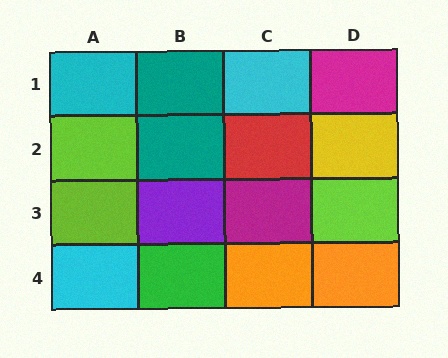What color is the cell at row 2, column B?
Teal.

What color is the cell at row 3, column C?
Magenta.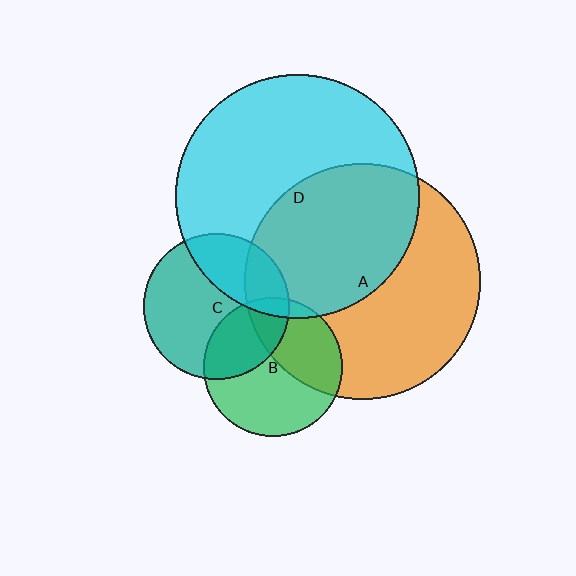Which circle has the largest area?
Circle D (cyan).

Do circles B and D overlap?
Yes.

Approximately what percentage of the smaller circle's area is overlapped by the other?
Approximately 5%.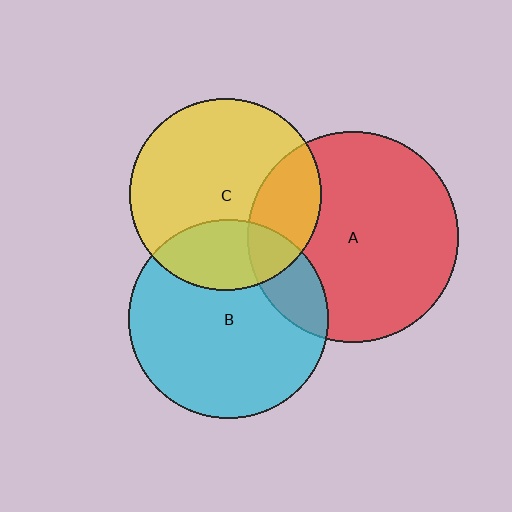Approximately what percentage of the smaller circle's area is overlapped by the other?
Approximately 25%.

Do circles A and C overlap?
Yes.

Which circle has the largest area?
Circle A (red).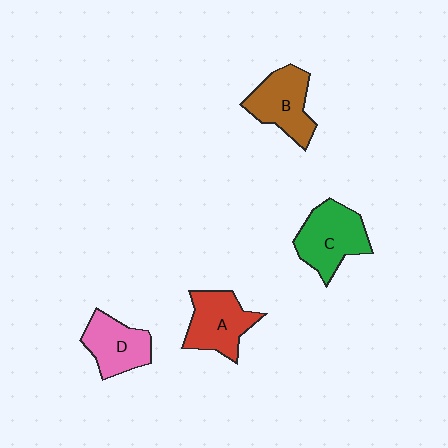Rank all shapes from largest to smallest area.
From largest to smallest: C (green), B (brown), A (red), D (pink).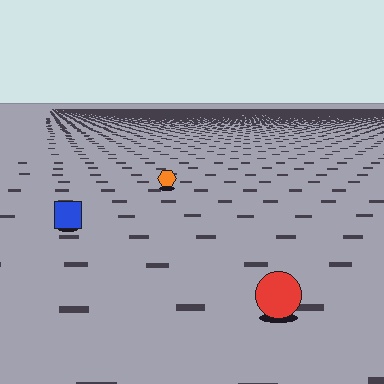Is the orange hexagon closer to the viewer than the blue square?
No. The blue square is closer — you can tell from the texture gradient: the ground texture is coarser near it.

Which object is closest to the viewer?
The red circle is closest. The texture marks near it are larger and more spread out.